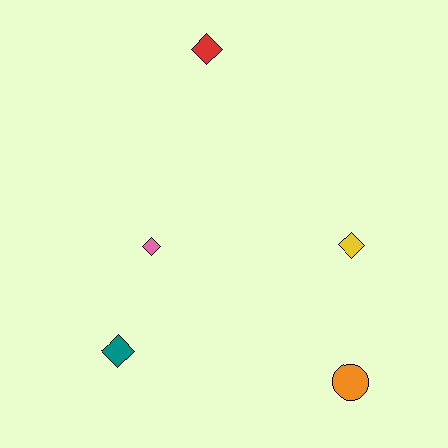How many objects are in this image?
There are 5 objects.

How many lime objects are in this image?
There are no lime objects.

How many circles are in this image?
There is 1 circle.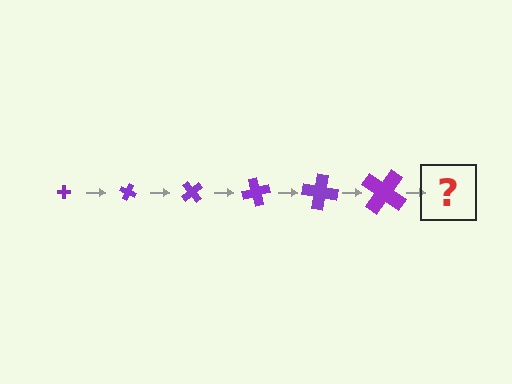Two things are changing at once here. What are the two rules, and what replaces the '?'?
The two rules are that the cross grows larger each step and it rotates 25 degrees each step. The '?' should be a cross, larger than the previous one and rotated 150 degrees from the start.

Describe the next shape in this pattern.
It should be a cross, larger than the previous one and rotated 150 degrees from the start.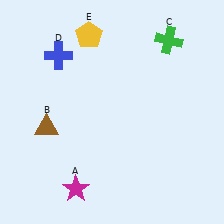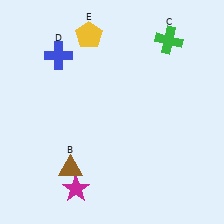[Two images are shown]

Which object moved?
The brown triangle (B) moved down.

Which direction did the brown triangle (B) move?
The brown triangle (B) moved down.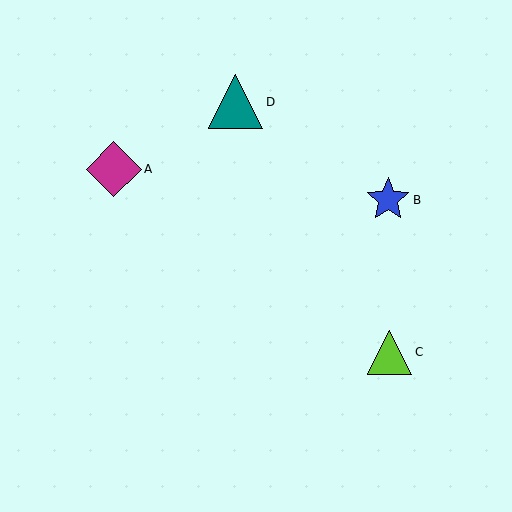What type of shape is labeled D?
Shape D is a teal triangle.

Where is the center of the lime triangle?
The center of the lime triangle is at (389, 352).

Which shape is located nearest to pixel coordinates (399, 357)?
The lime triangle (labeled C) at (389, 352) is nearest to that location.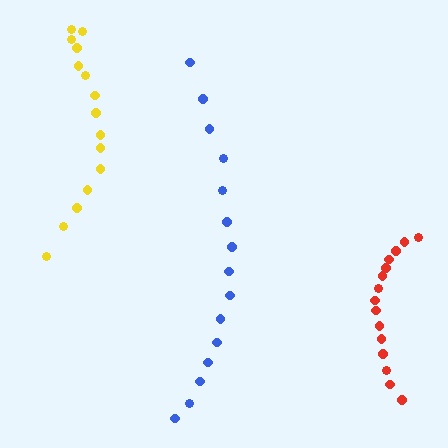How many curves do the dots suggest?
There are 3 distinct paths.